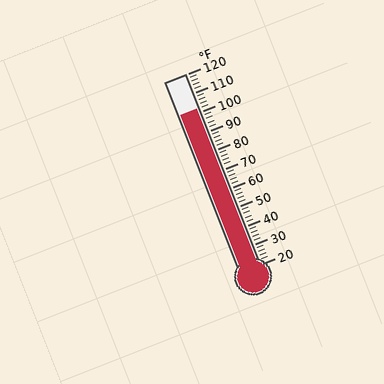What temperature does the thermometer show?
The thermometer shows approximately 102°F.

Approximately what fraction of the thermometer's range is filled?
The thermometer is filled to approximately 80% of its range.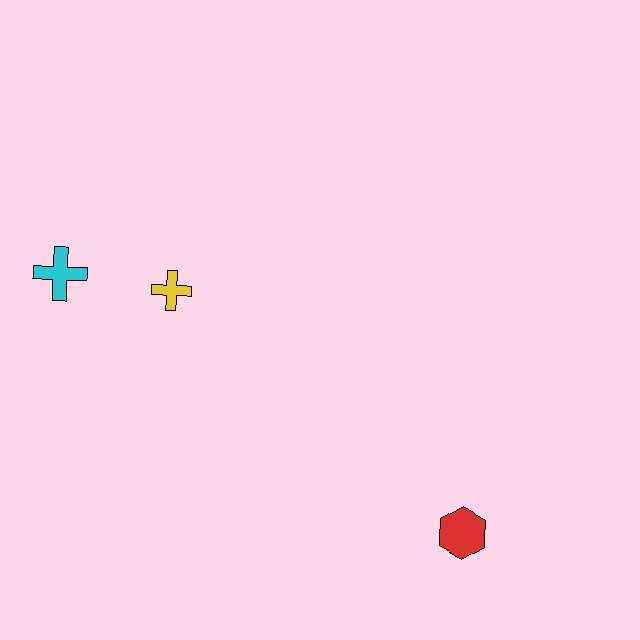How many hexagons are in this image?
There is 1 hexagon.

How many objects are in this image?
There are 3 objects.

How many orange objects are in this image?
There are no orange objects.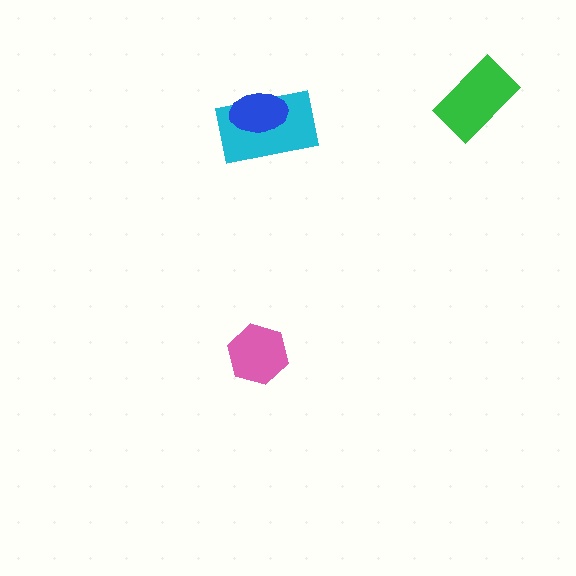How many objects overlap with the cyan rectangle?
1 object overlaps with the cyan rectangle.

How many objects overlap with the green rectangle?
0 objects overlap with the green rectangle.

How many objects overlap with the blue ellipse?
1 object overlaps with the blue ellipse.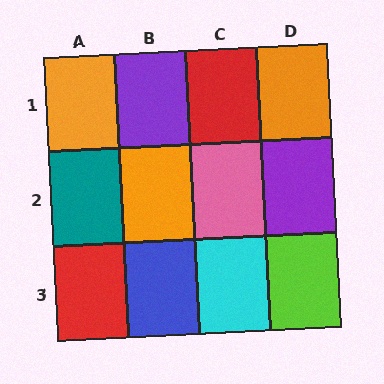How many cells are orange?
3 cells are orange.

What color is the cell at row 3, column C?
Cyan.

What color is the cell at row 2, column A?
Teal.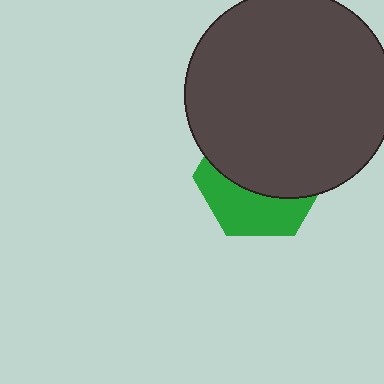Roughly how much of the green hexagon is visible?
A small part of it is visible (roughly 39%).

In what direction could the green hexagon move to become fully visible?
The green hexagon could move down. That would shift it out from behind the dark gray circle entirely.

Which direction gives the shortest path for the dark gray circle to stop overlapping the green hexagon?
Moving up gives the shortest separation.